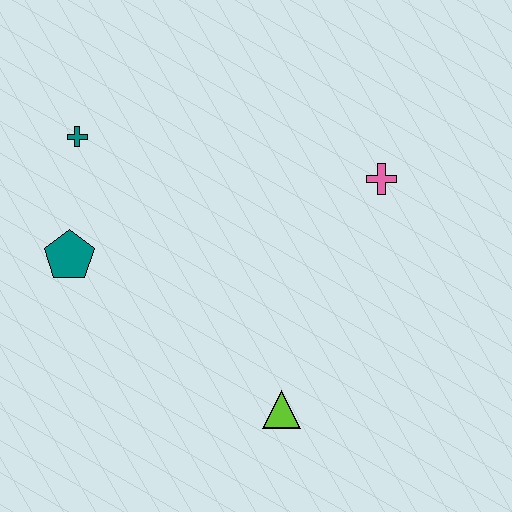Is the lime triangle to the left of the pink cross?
Yes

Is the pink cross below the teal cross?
Yes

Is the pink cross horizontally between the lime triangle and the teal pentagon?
No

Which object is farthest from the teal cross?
The lime triangle is farthest from the teal cross.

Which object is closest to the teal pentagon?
The teal cross is closest to the teal pentagon.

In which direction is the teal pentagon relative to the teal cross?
The teal pentagon is below the teal cross.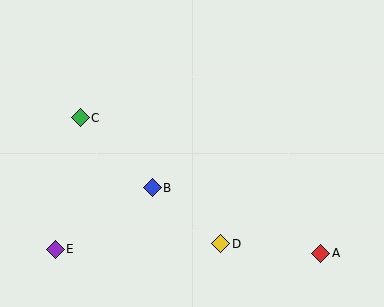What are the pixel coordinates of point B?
Point B is at (152, 188).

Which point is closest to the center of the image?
Point B at (152, 188) is closest to the center.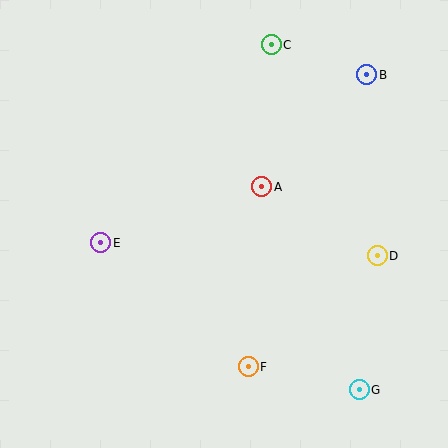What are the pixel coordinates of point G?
Point G is at (359, 390).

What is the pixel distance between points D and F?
The distance between D and F is 170 pixels.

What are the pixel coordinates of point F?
Point F is at (248, 367).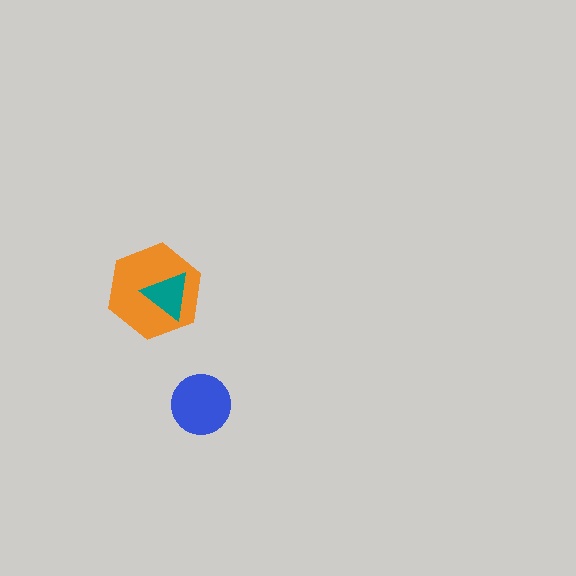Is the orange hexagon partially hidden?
Yes, it is partially covered by another shape.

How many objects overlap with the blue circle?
0 objects overlap with the blue circle.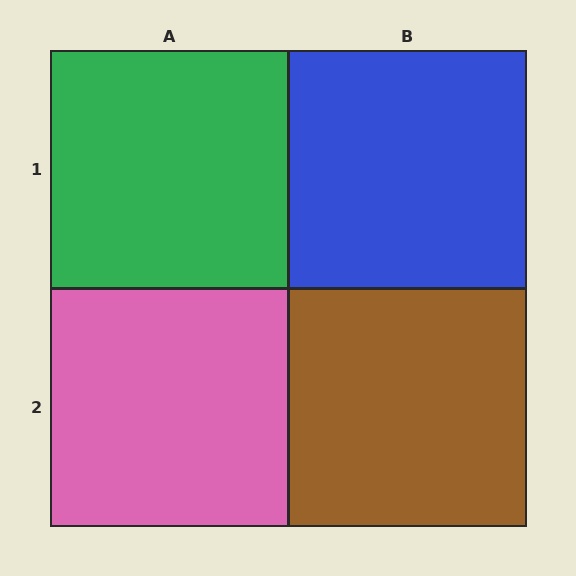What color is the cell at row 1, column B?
Blue.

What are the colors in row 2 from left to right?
Pink, brown.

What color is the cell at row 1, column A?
Green.